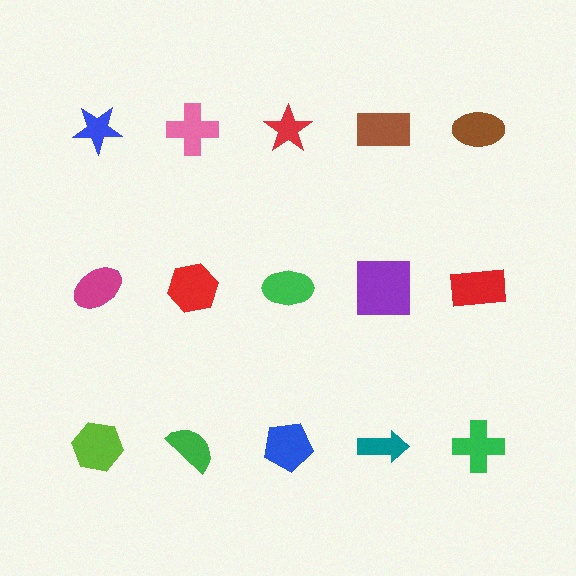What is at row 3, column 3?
A blue pentagon.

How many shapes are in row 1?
5 shapes.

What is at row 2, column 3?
A green ellipse.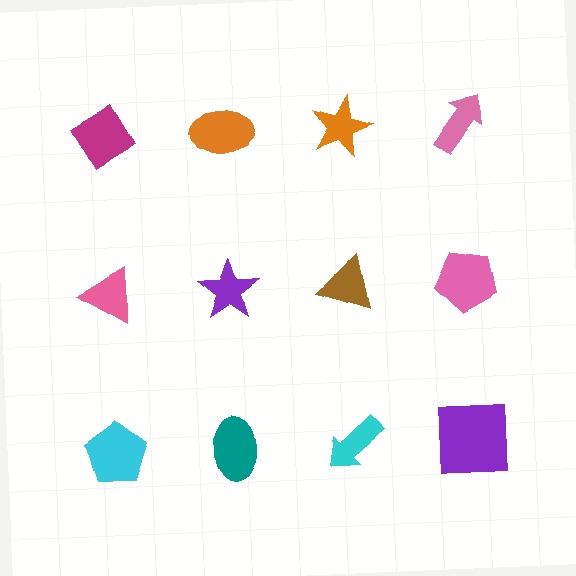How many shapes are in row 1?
4 shapes.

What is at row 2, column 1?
A pink triangle.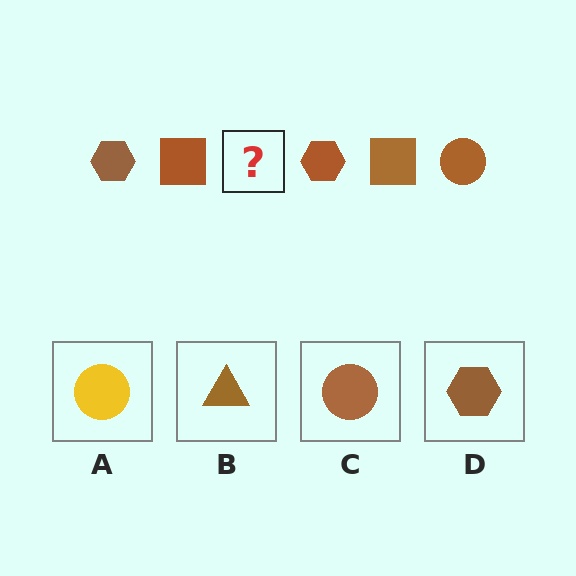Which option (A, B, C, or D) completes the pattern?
C.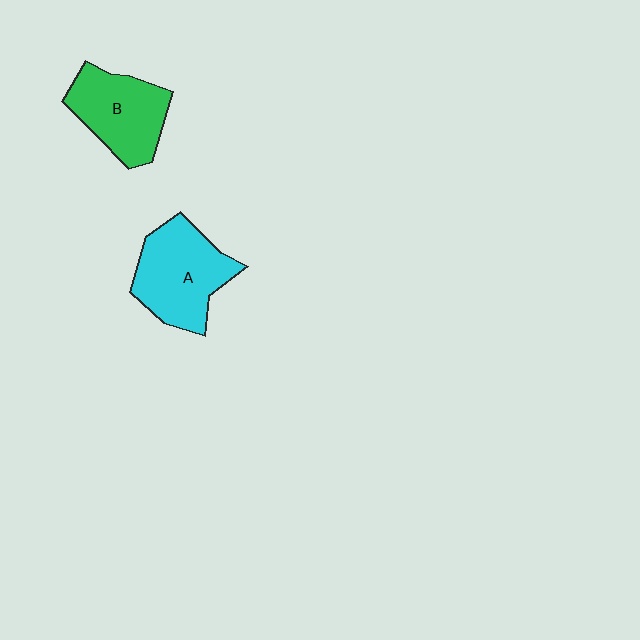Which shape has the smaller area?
Shape B (green).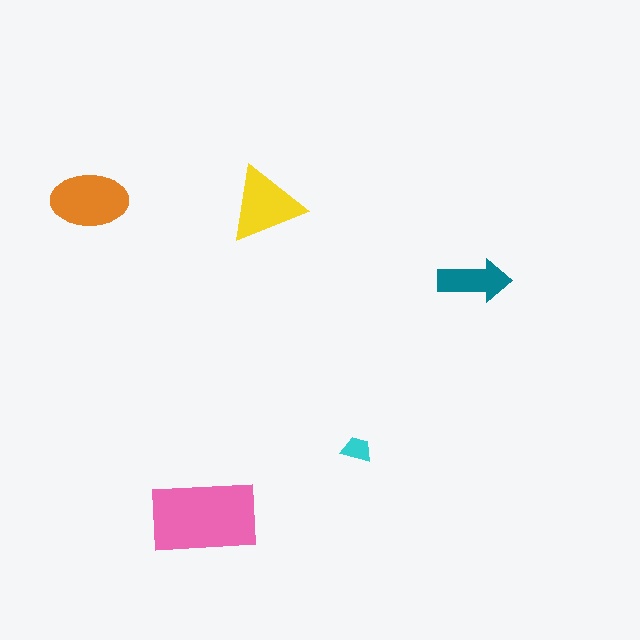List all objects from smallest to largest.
The cyan trapezoid, the teal arrow, the yellow triangle, the orange ellipse, the pink rectangle.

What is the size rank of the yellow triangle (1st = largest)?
3rd.